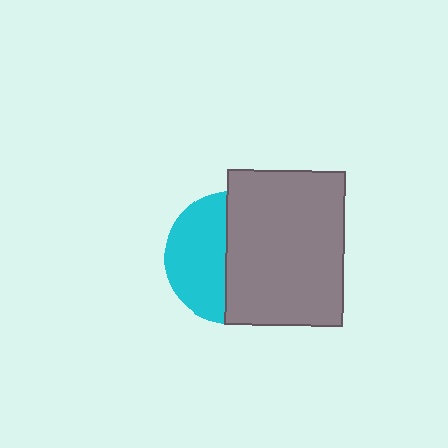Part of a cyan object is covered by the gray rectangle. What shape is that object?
It is a circle.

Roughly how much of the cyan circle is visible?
A small part of it is visible (roughly 44%).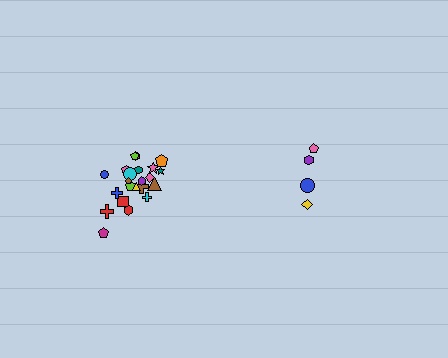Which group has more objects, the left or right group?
The left group.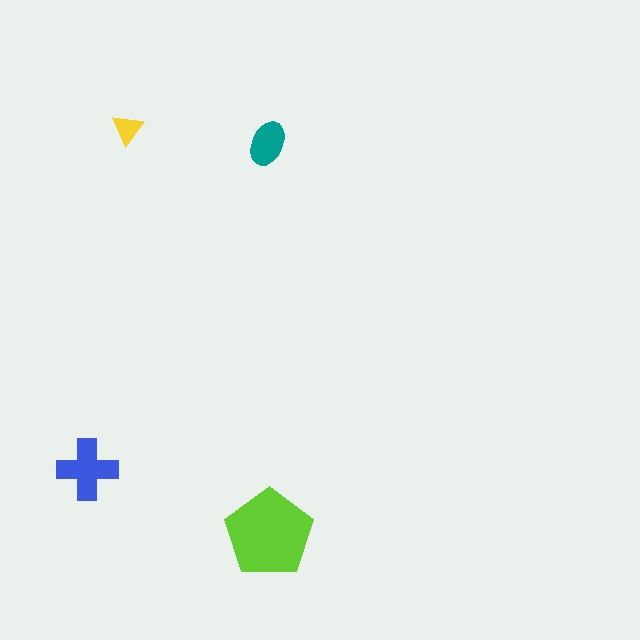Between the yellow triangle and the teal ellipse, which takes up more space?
The teal ellipse.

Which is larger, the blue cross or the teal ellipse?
The blue cross.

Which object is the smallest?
The yellow triangle.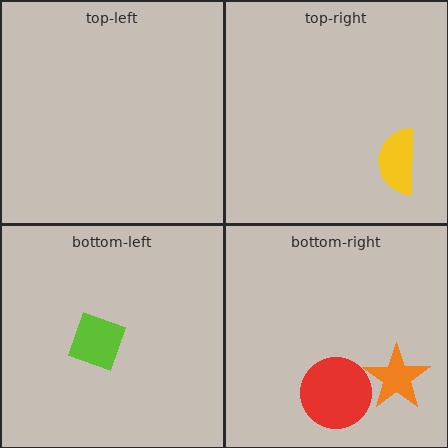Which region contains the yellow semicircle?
The top-right region.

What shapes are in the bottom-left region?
The lime square.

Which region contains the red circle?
The bottom-right region.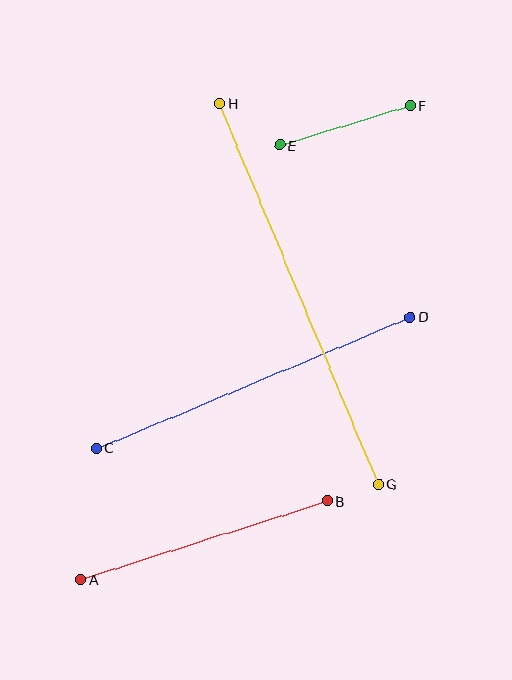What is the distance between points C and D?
The distance is approximately 340 pixels.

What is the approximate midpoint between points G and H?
The midpoint is at approximately (299, 294) pixels.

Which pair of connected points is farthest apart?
Points G and H are farthest apart.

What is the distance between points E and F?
The distance is approximately 137 pixels.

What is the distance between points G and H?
The distance is approximately 412 pixels.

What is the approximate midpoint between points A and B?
The midpoint is at approximately (204, 540) pixels.